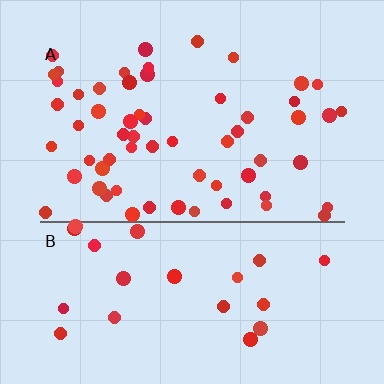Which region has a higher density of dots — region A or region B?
A (the top).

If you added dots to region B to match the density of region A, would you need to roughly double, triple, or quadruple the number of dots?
Approximately double.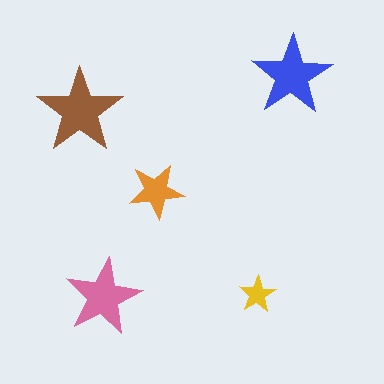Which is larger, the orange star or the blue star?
The blue one.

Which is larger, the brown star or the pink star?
The brown one.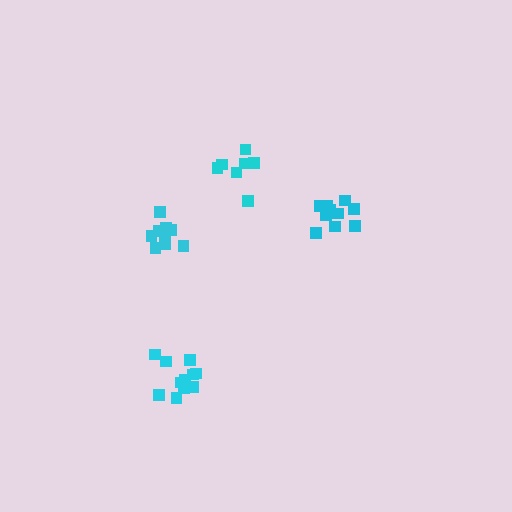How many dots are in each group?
Group 1: 7 dots, Group 2: 11 dots, Group 3: 10 dots, Group 4: 9 dots (37 total).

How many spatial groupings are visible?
There are 4 spatial groupings.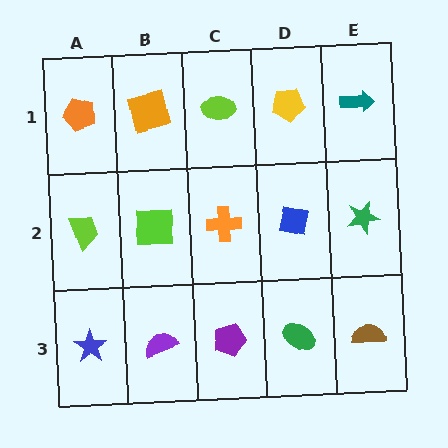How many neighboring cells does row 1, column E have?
2.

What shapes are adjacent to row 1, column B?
A lime square (row 2, column B), an orange pentagon (row 1, column A), a lime ellipse (row 1, column C).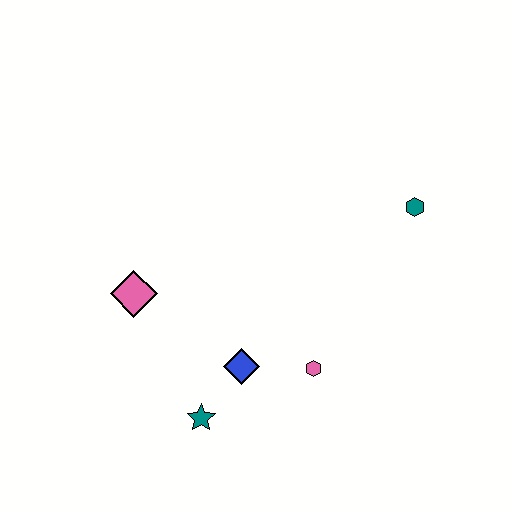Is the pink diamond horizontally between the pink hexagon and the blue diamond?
No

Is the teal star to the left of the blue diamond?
Yes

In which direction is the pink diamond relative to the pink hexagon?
The pink diamond is to the left of the pink hexagon.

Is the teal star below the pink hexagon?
Yes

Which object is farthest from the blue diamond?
The teal hexagon is farthest from the blue diamond.